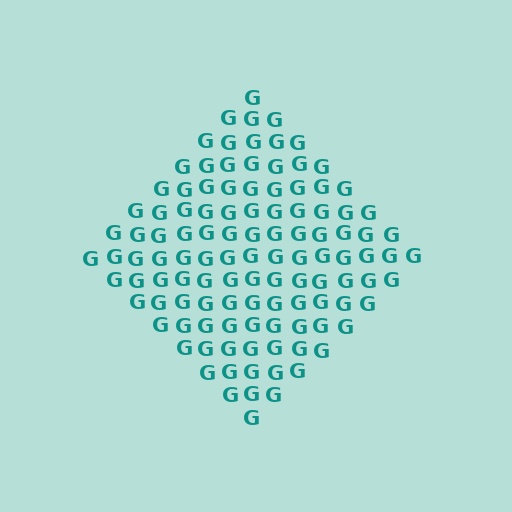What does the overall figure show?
The overall figure shows a diamond.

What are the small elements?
The small elements are letter G's.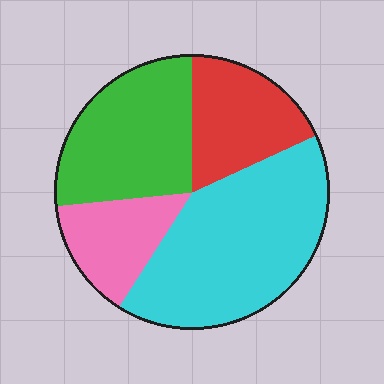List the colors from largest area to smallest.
From largest to smallest: cyan, green, red, pink.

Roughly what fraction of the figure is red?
Red covers about 20% of the figure.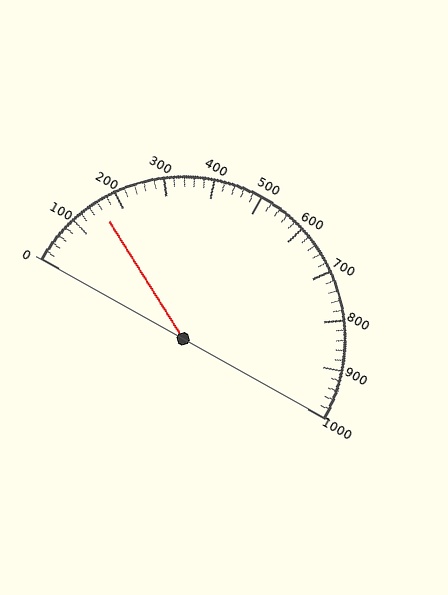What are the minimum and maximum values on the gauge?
The gauge ranges from 0 to 1000.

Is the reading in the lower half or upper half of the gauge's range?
The reading is in the lower half of the range (0 to 1000).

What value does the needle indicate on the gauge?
The needle indicates approximately 160.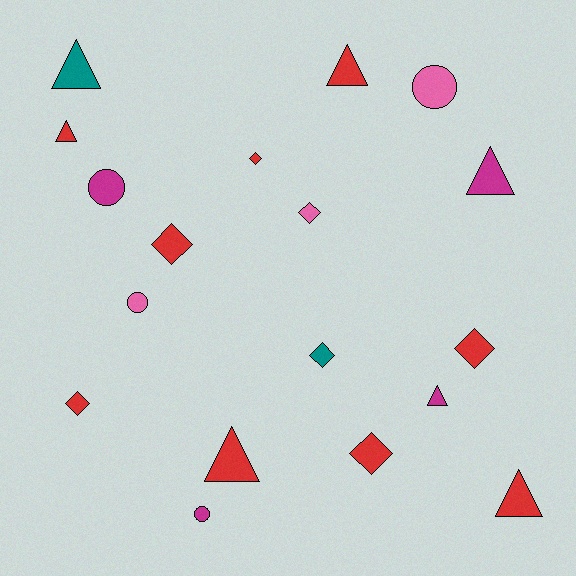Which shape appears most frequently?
Diamond, with 7 objects.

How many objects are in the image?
There are 18 objects.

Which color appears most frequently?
Red, with 9 objects.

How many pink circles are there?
There are 2 pink circles.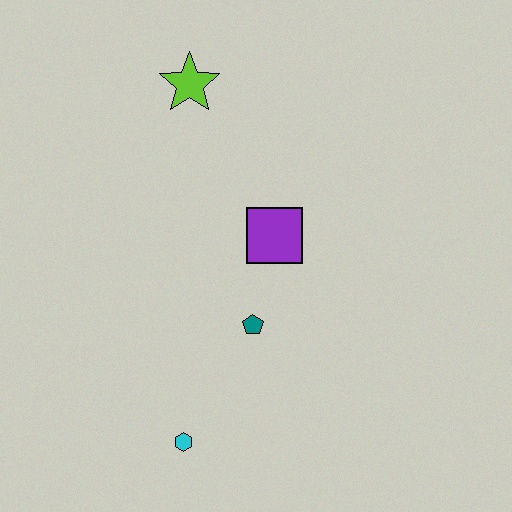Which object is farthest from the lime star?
The cyan hexagon is farthest from the lime star.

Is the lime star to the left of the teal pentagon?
Yes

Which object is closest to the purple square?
The teal pentagon is closest to the purple square.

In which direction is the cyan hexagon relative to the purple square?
The cyan hexagon is below the purple square.